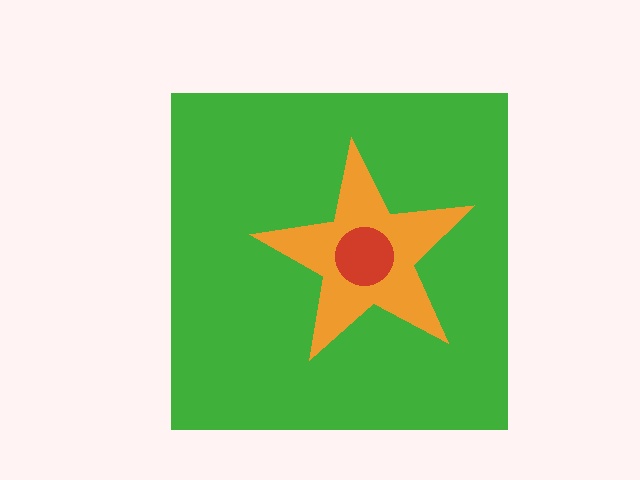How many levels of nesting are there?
3.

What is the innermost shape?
The red circle.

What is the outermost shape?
The green square.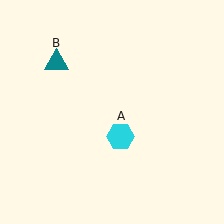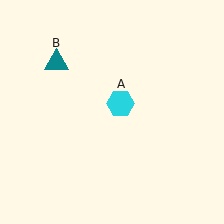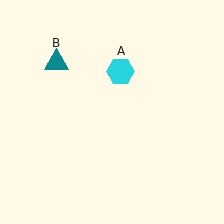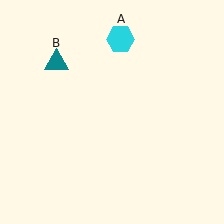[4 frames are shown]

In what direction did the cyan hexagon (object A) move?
The cyan hexagon (object A) moved up.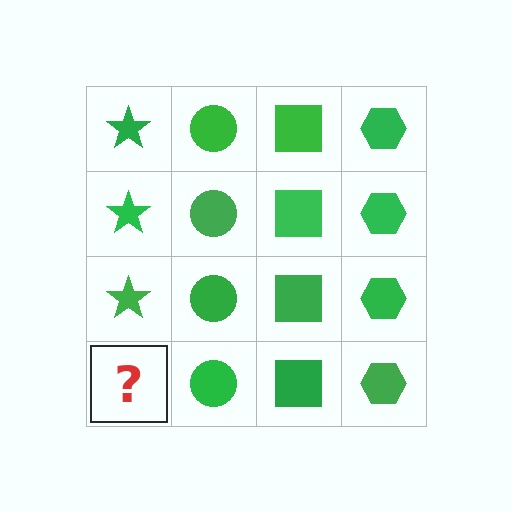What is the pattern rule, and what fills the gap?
The rule is that each column has a consistent shape. The gap should be filled with a green star.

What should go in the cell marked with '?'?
The missing cell should contain a green star.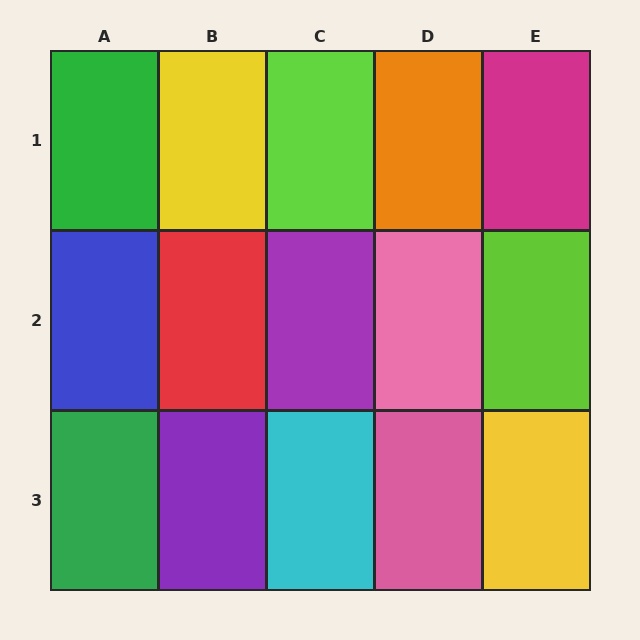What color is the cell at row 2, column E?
Lime.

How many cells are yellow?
2 cells are yellow.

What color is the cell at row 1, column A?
Green.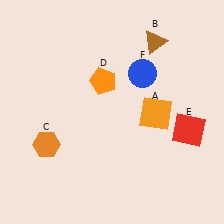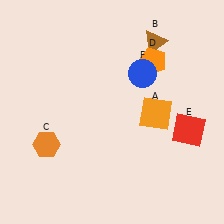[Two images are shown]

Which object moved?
The orange pentagon (D) moved right.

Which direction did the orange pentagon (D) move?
The orange pentagon (D) moved right.